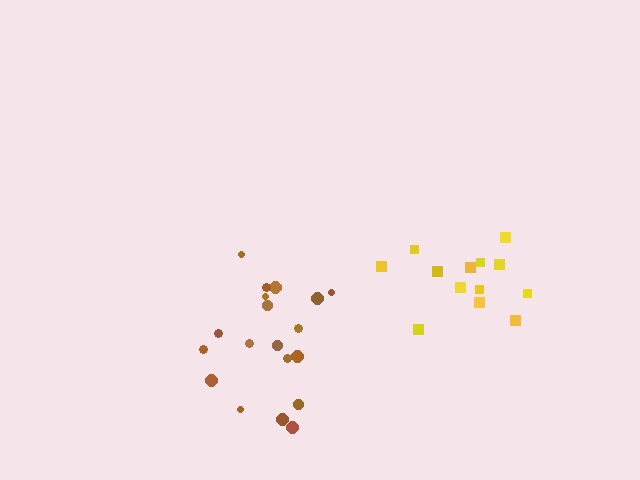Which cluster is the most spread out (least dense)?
Brown.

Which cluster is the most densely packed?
Yellow.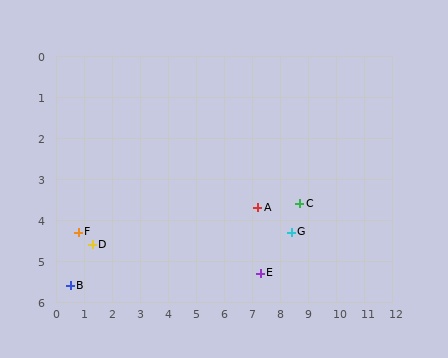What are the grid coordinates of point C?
Point C is at approximately (8.7, 3.6).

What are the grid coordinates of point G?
Point G is at approximately (8.4, 4.3).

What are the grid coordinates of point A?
Point A is at approximately (7.2, 3.7).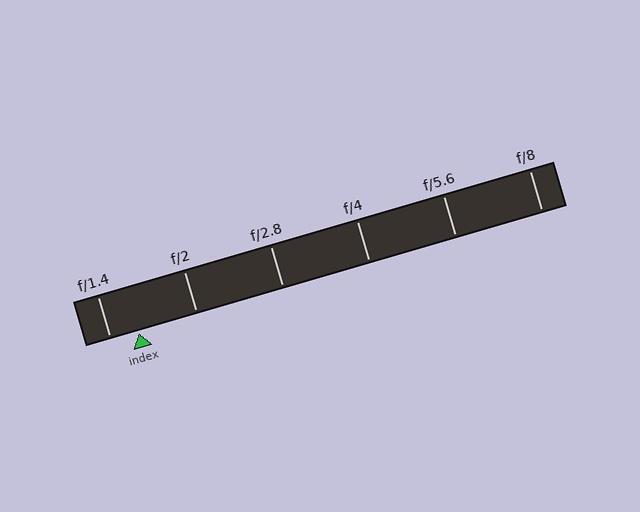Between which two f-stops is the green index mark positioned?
The index mark is between f/1.4 and f/2.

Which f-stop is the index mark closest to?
The index mark is closest to f/1.4.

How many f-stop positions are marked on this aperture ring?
There are 6 f-stop positions marked.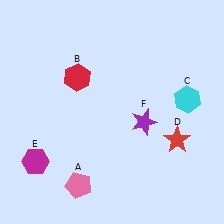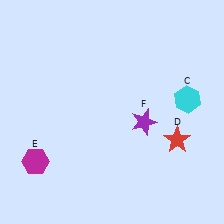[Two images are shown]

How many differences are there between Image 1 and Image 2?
There are 2 differences between the two images.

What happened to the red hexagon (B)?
The red hexagon (B) was removed in Image 2. It was in the top-left area of Image 1.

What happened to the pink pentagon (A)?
The pink pentagon (A) was removed in Image 2. It was in the bottom-left area of Image 1.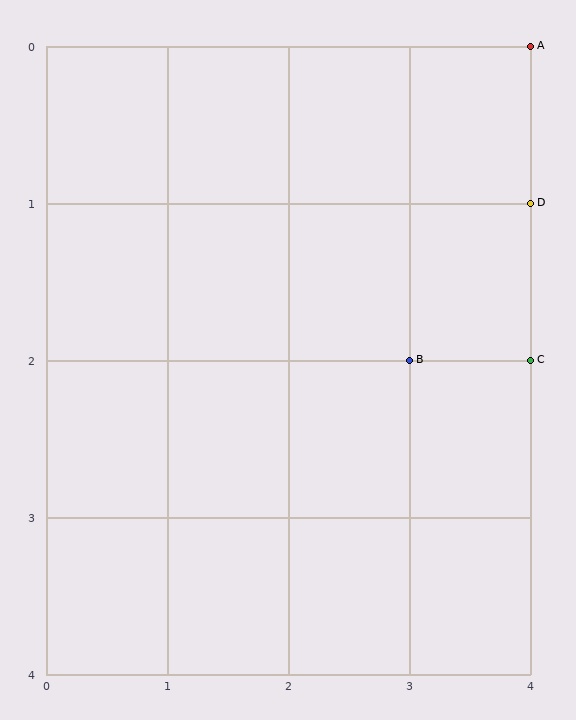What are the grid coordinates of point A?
Point A is at grid coordinates (4, 0).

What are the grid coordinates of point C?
Point C is at grid coordinates (4, 2).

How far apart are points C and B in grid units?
Points C and B are 1 column apart.